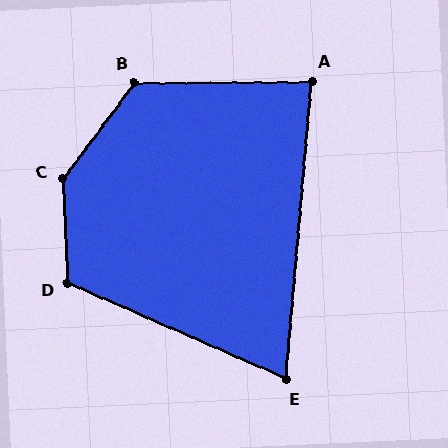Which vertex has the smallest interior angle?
E, at approximately 71 degrees.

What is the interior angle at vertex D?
Approximately 116 degrees (obtuse).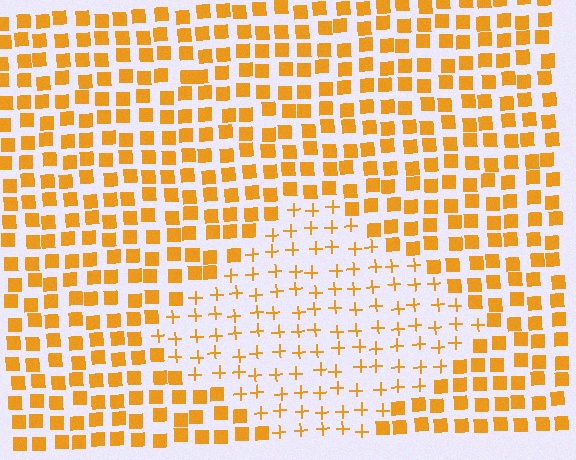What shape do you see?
I see a diamond.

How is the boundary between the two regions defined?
The boundary is defined by a change in element shape: plus signs inside vs. squares outside. All elements share the same color and spacing.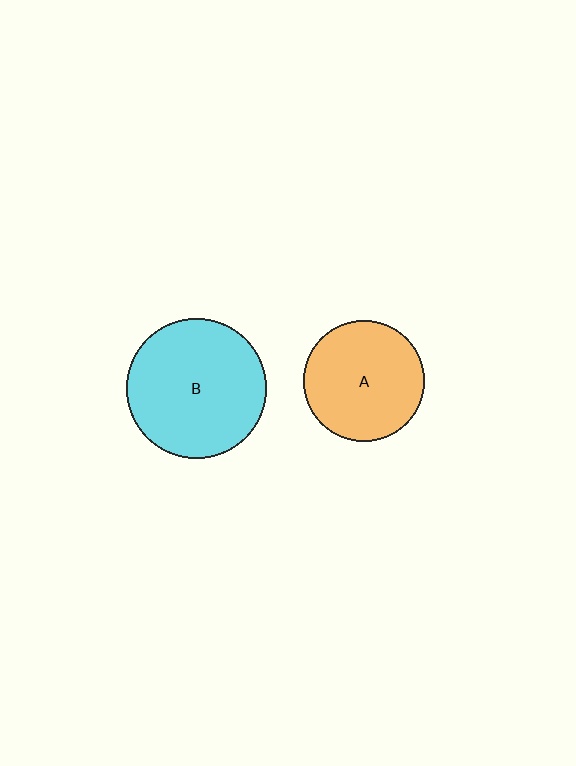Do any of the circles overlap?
No, none of the circles overlap.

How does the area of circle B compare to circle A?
Approximately 1.3 times.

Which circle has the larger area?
Circle B (cyan).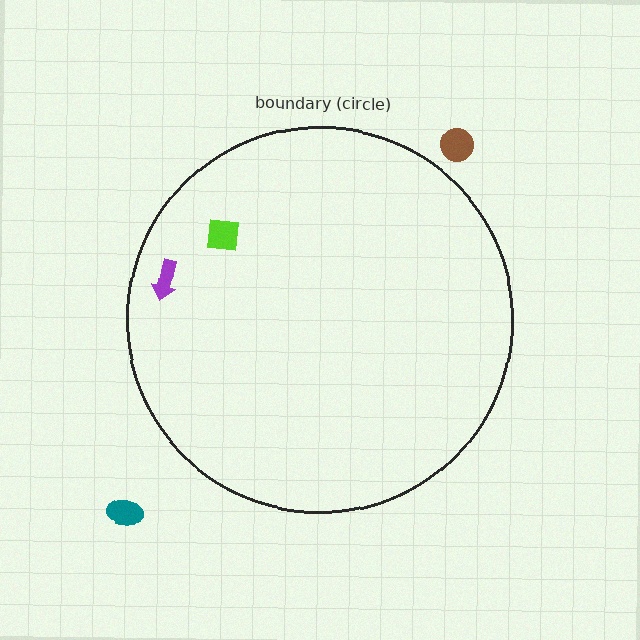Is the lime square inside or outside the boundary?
Inside.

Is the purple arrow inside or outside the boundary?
Inside.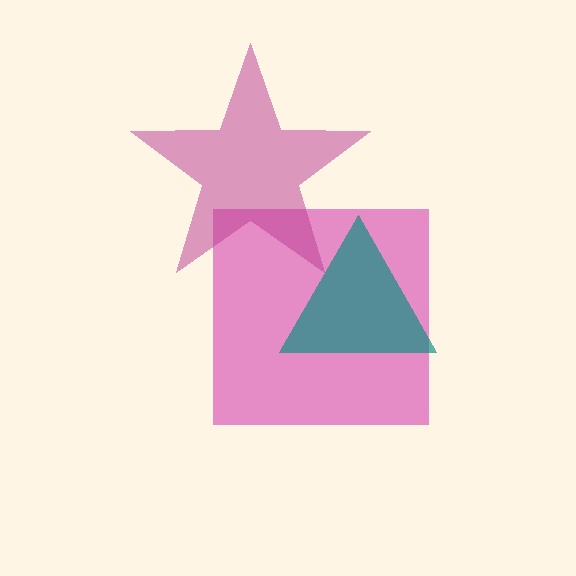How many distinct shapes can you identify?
There are 3 distinct shapes: a pink square, a teal triangle, a magenta star.